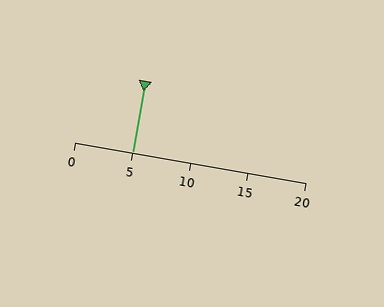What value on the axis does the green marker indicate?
The marker indicates approximately 5.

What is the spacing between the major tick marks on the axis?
The major ticks are spaced 5 apart.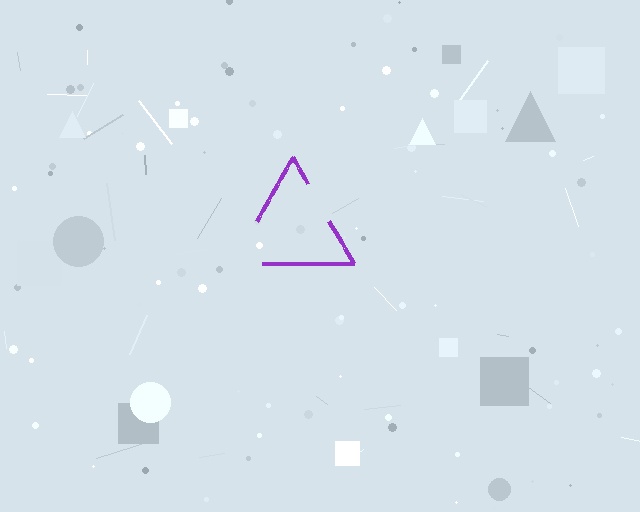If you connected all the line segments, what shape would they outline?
They would outline a triangle.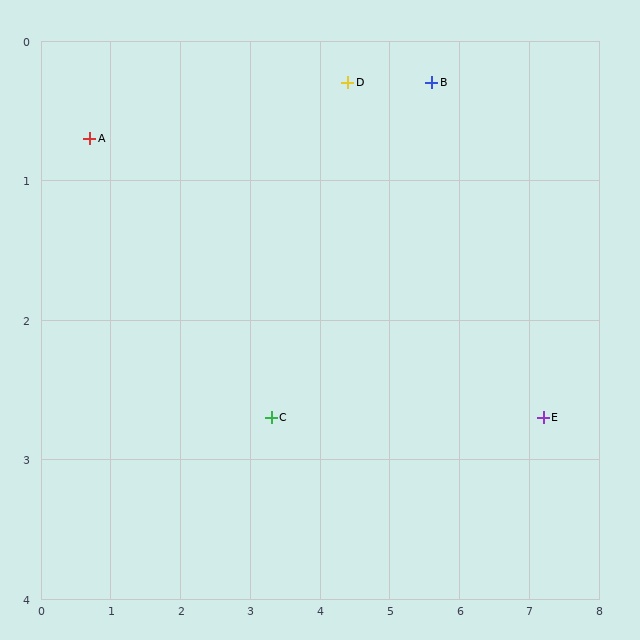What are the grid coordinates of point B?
Point B is at approximately (5.6, 0.3).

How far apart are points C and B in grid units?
Points C and B are about 3.3 grid units apart.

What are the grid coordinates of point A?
Point A is at approximately (0.7, 0.7).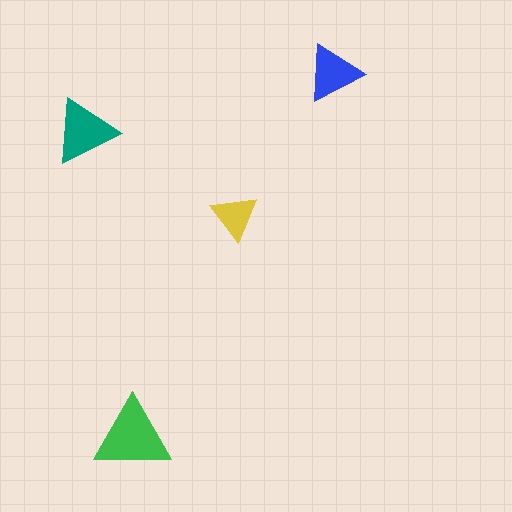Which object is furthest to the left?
The teal triangle is leftmost.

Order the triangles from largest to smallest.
the green one, the teal one, the blue one, the yellow one.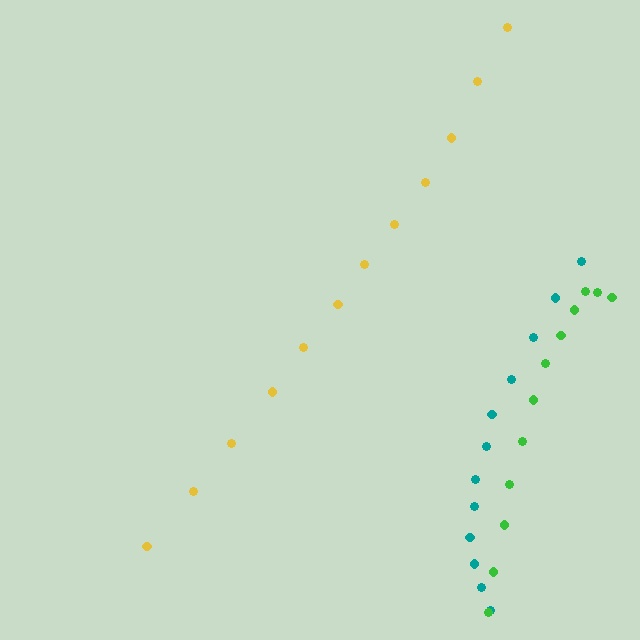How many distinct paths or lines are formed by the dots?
There are 3 distinct paths.